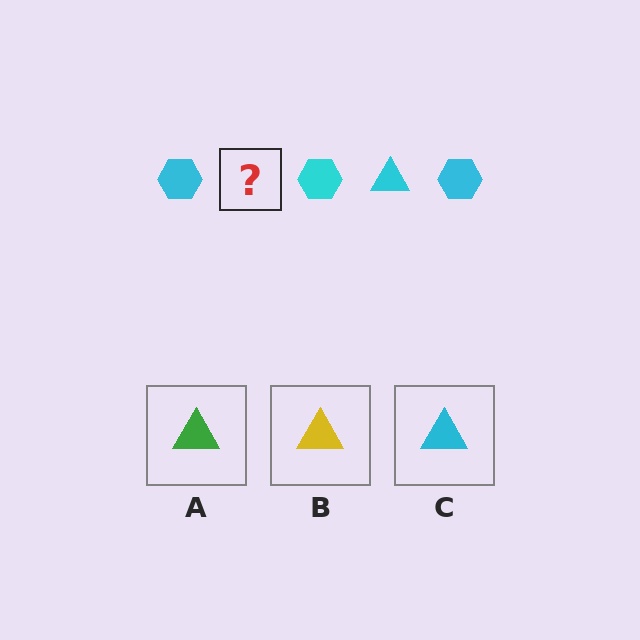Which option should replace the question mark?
Option C.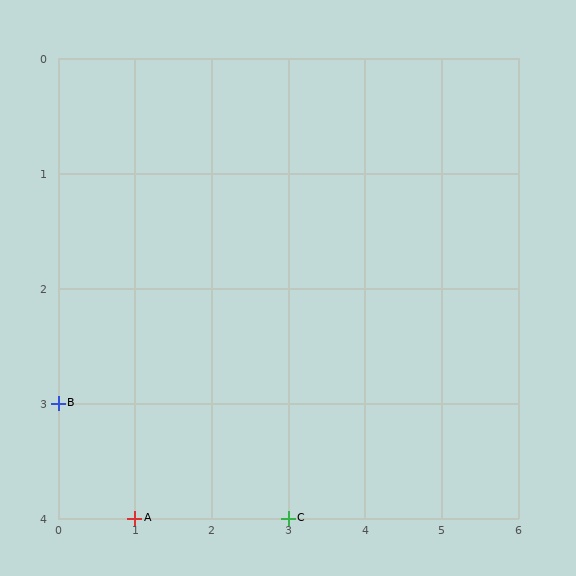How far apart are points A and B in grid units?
Points A and B are 1 column and 1 row apart (about 1.4 grid units diagonally).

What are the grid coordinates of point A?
Point A is at grid coordinates (1, 4).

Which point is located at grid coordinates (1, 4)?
Point A is at (1, 4).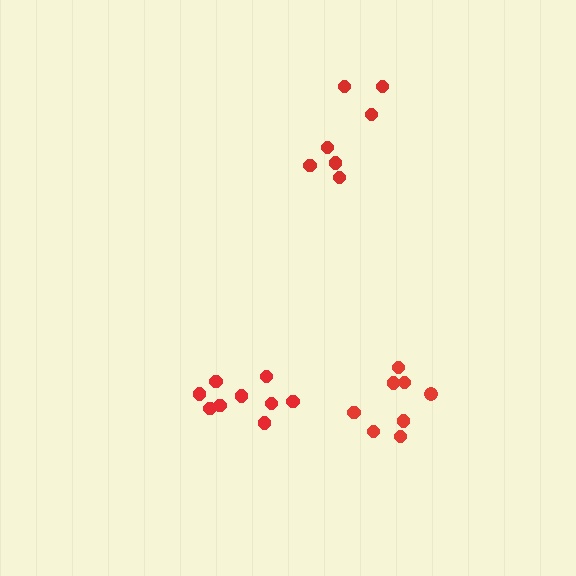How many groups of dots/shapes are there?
There are 3 groups.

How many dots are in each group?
Group 1: 7 dots, Group 2: 9 dots, Group 3: 8 dots (24 total).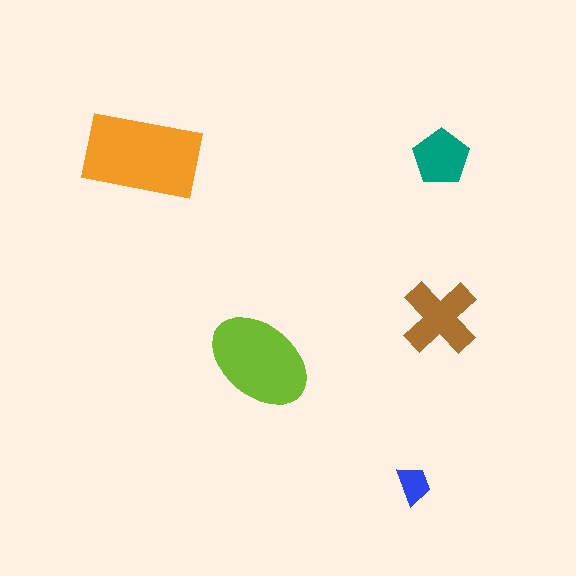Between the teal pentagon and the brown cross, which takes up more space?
The brown cross.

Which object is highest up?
The orange rectangle is topmost.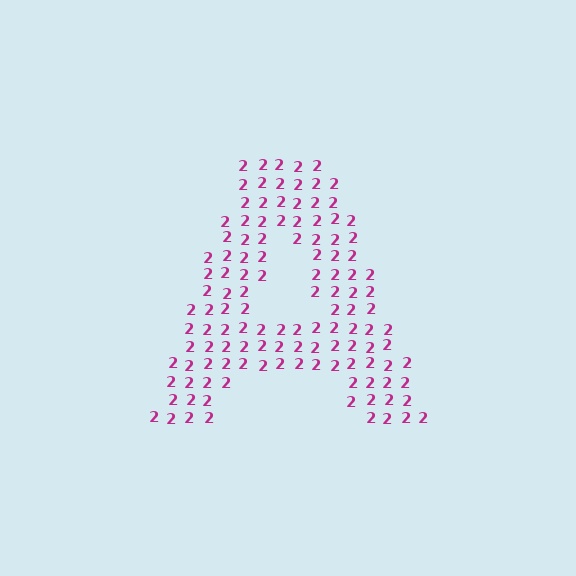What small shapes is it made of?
It is made of small digit 2's.